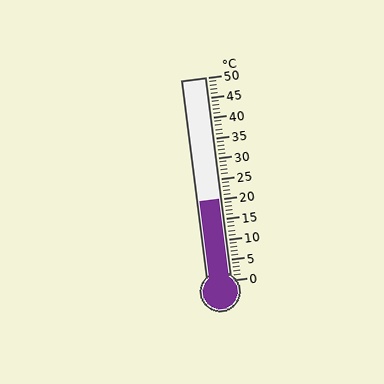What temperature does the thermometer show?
The thermometer shows approximately 20°C.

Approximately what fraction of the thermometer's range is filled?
The thermometer is filled to approximately 40% of its range.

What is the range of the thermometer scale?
The thermometer scale ranges from 0°C to 50°C.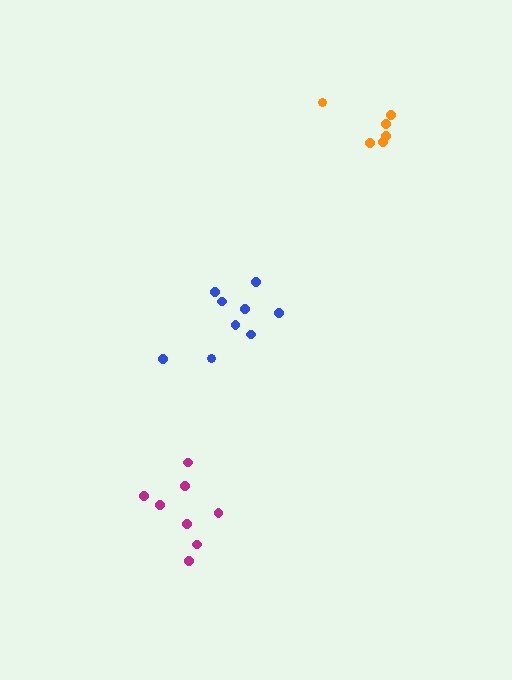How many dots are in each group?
Group 1: 6 dots, Group 2: 9 dots, Group 3: 8 dots (23 total).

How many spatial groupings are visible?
There are 3 spatial groupings.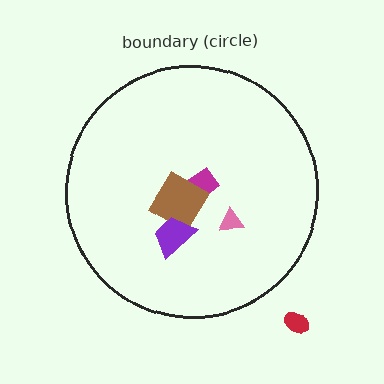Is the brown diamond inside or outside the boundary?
Inside.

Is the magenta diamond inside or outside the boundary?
Inside.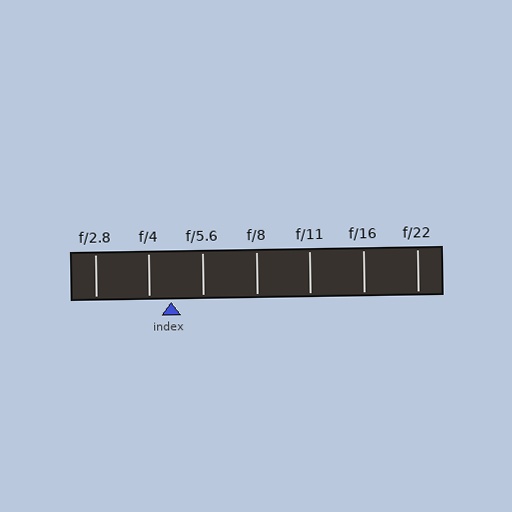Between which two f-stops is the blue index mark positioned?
The index mark is between f/4 and f/5.6.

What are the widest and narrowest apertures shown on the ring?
The widest aperture shown is f/2.8 and the narrowest is f/22.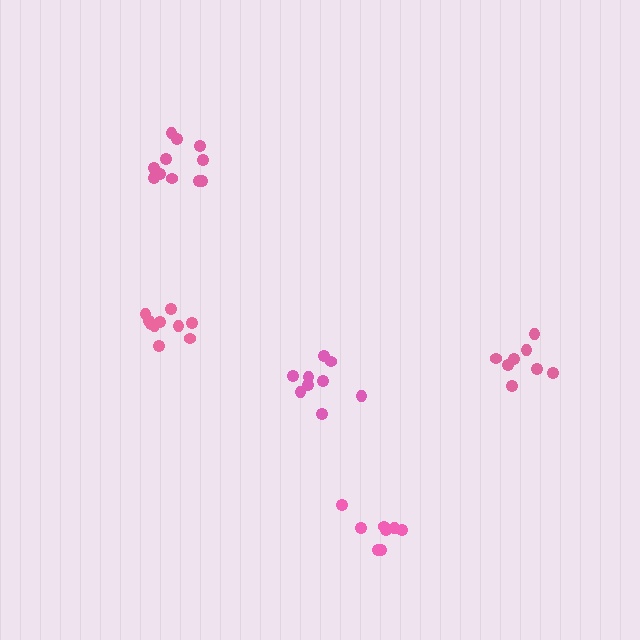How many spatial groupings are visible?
There are 5 spatial groupings.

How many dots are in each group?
Group 1: 10 dots, Group 2: 8 dots, Group 3: 11 dots, Group 4: 8 dots, Group 5: 9 dots (46 total).